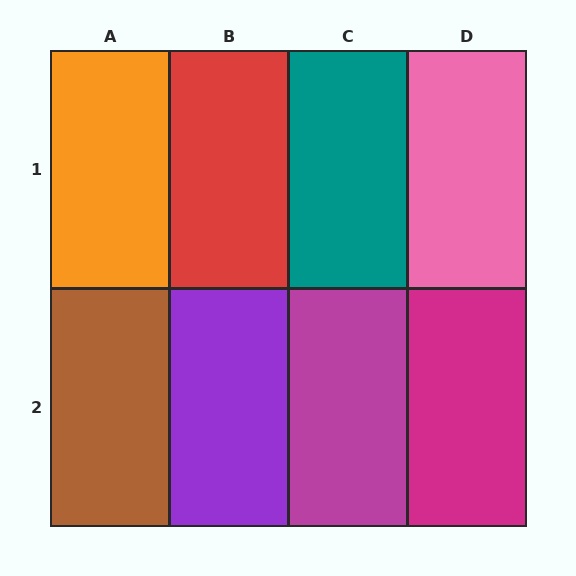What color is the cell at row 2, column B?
Purple.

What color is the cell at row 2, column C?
Magenta.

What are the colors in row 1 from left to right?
Orange, red, teal, pink.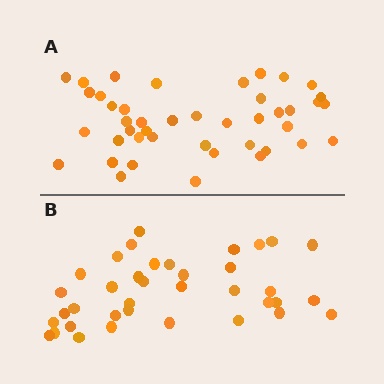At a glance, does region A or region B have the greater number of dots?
Region A (the top region) has more dots.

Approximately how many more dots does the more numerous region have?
Region A has about 6 more dots than region B.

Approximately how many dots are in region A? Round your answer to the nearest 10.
About 40 dots. (The exact count is 43, which rounds to 40.)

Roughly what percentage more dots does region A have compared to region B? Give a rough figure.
About 15% more.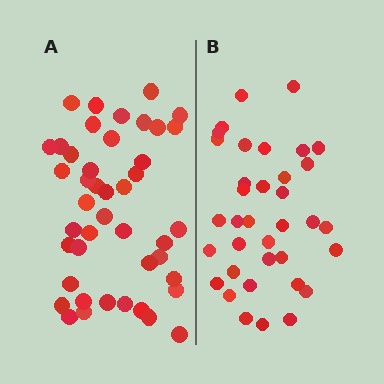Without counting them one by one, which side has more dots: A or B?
Region A (the left region) has more dots.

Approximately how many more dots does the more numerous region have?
Region A has roughly 8 or so more dots than region B.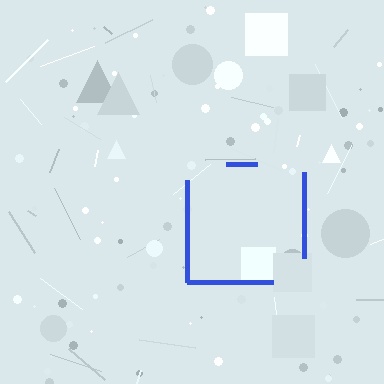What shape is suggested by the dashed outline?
The dashed outline suggests a square.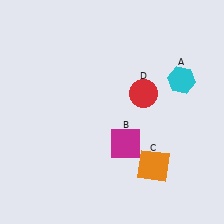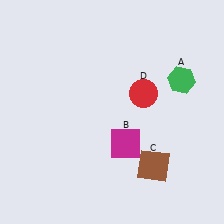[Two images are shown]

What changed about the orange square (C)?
In Image 1, C is orange. In Image 2, it changed to brown.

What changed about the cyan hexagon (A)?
In Image 1, A is cyan. In Image 2, it changed to green.